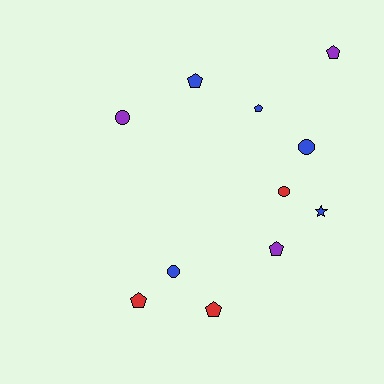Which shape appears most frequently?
Pentagon, with 6 objects.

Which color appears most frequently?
Blue, with 5 objects.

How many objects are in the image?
There are 11 objects.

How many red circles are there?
There is 1 red circle.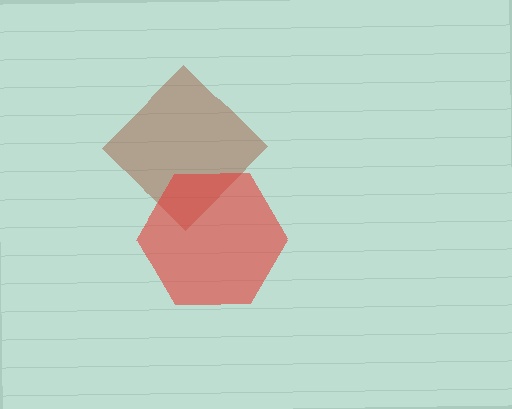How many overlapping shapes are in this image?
There are 2 overlapping shapes in the image.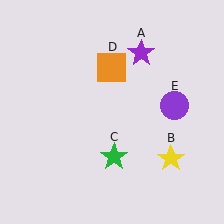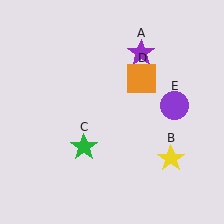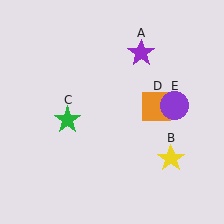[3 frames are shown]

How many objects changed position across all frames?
2 objects changed position: green star (object C), orange square (object D).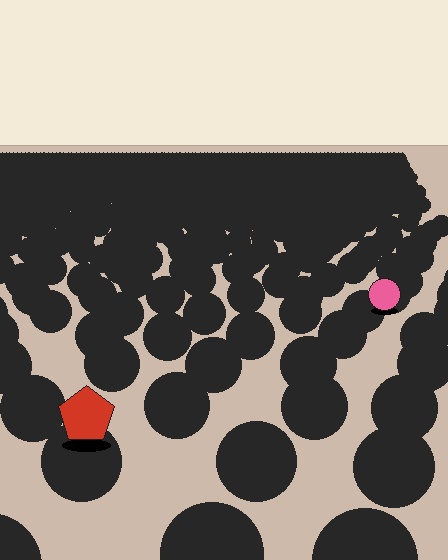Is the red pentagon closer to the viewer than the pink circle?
Yes. The red pentagon is closer — you can tell from the texture gradient: the ground texture is coarser near it.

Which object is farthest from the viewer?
The pink circle is farthest from the viewer. It appears smaller and the ground texture around it is denser.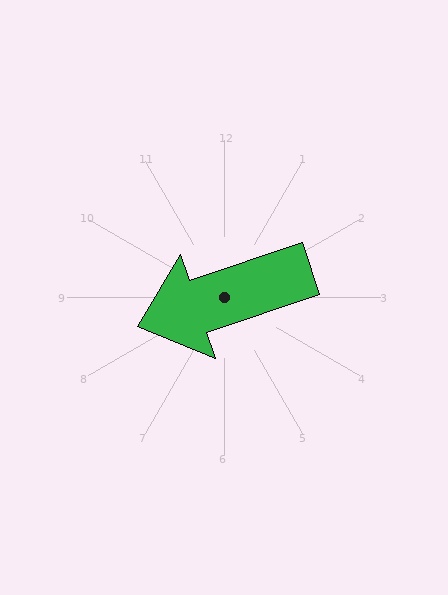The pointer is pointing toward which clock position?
Roughly 8 o'clock.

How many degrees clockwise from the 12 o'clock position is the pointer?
Approximately 252 degrees.